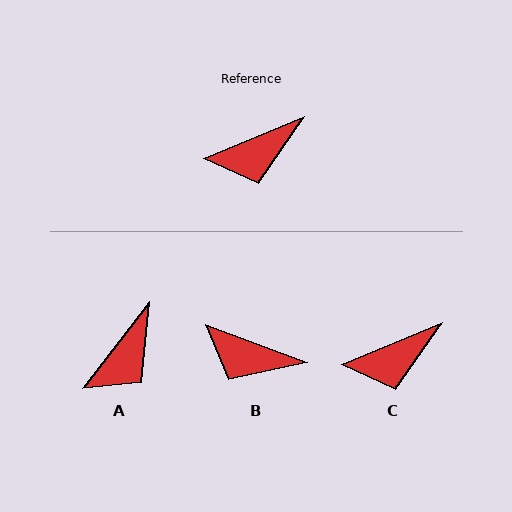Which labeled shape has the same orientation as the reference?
C.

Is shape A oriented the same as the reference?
No, it is off by about 29 degrees.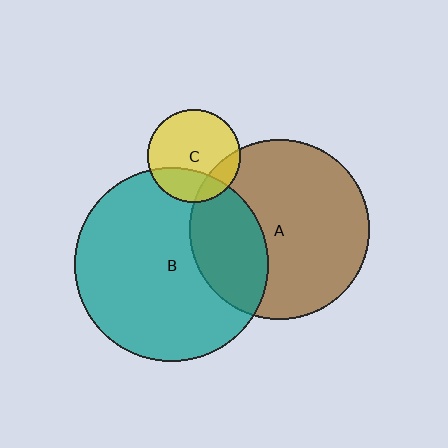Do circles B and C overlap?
Yes.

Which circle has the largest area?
Circle B (teal).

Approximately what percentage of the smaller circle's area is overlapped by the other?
Approximately 25%.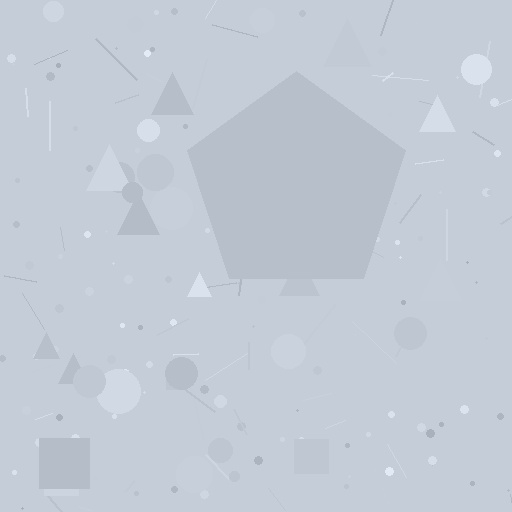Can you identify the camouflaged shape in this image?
The camouflaged shape is a pentagon.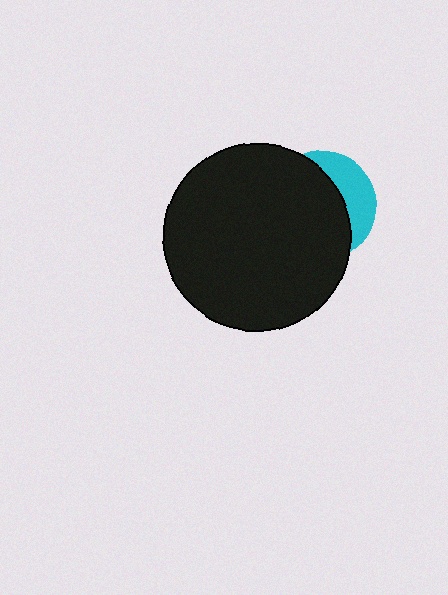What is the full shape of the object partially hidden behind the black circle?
The partially hidden object is a cyan circle.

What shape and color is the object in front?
The object in front is a black circle.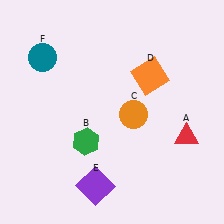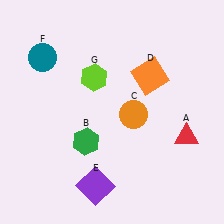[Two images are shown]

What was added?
A lime hexagon (G) was added in Image 2.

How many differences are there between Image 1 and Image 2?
There is 1 difference between the two images.